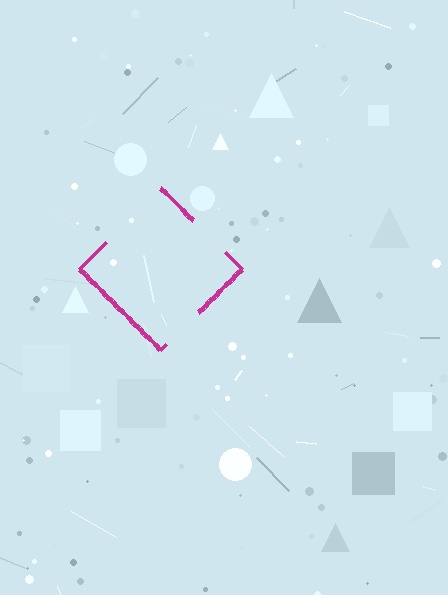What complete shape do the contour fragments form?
The contour fragments form a diamond.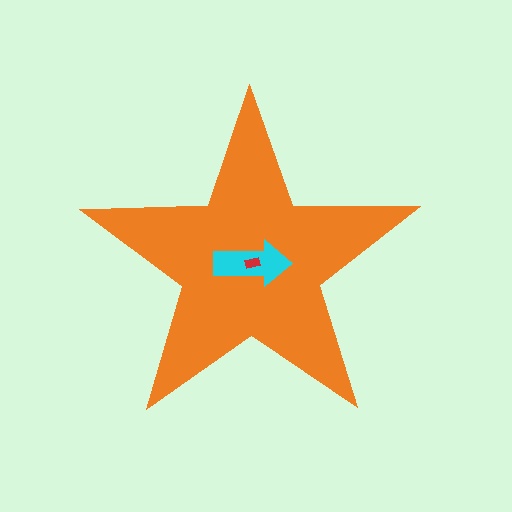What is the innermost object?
The red rectangle.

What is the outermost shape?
The orange star.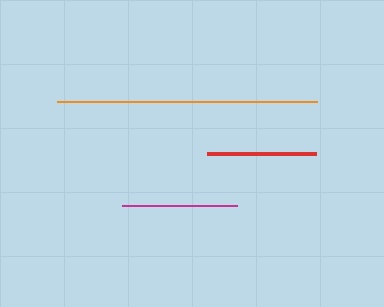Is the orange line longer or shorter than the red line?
The orange line is longer than the red line.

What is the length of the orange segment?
The orange segment is approximately 260 pixels long.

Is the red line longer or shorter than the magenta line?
The magenta line is longer than the red line.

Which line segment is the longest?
The orange line is the longest at approximately 260 pixels.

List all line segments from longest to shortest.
From longest to shortest: orange, magenta, red.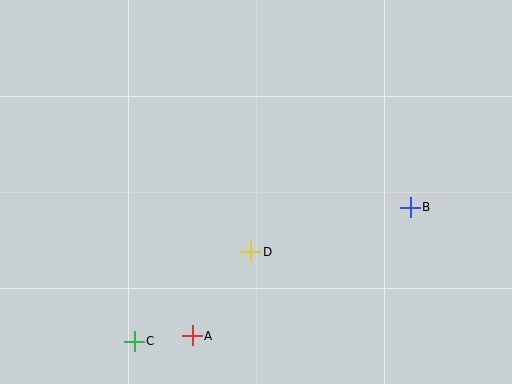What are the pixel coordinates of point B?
Point B is at (410, 207).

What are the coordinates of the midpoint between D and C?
The midpoint between D and C is at (192, 297).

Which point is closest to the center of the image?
Point D at (251, 252) is closest to the center.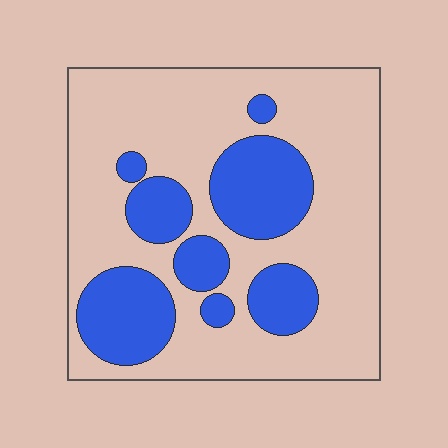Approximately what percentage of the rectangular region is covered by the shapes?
Approximately 30%.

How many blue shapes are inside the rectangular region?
8.